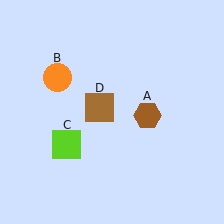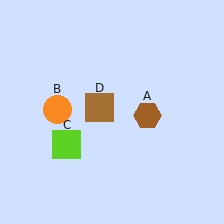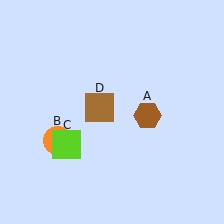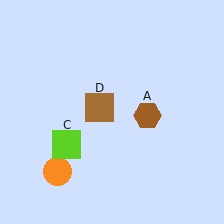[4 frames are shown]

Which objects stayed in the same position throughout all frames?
Brown hexagon (object A) and lime square (object C) and brown square (object D) remained stationary.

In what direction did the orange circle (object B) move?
The orange circle (object B) moved down.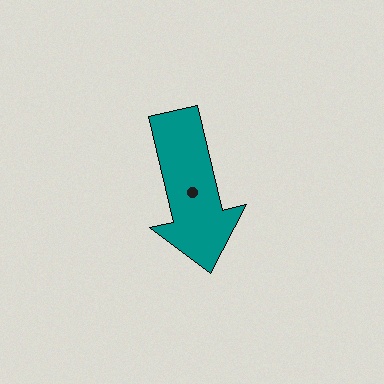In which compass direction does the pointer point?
South.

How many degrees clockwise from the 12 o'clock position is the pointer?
Approximately 167 degrees.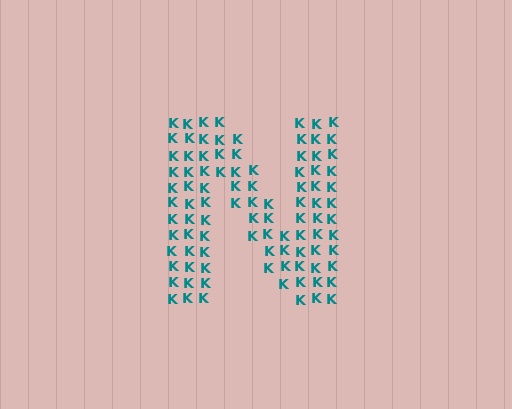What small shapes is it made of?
It is made of small letter K's.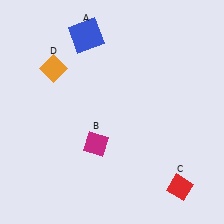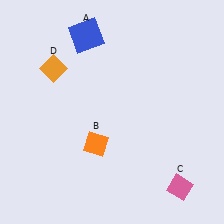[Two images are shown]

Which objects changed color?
B changed from magenta to orange. C changed from red to pink.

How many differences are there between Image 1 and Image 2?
There are 2 differences between the two images.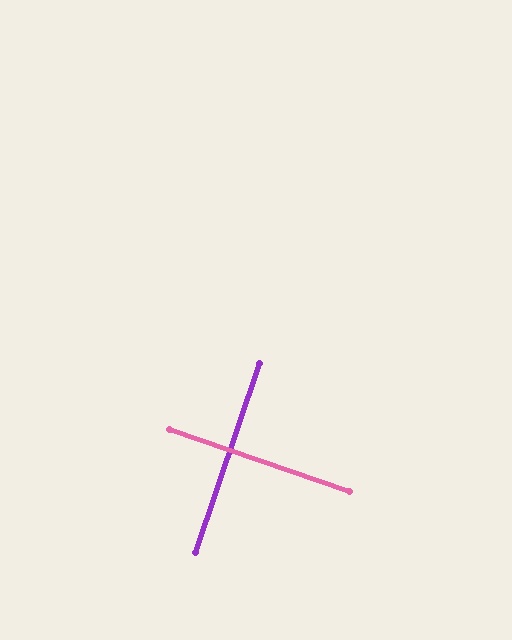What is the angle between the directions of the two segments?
Approximately 90 degrees.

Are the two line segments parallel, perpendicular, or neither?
Perpendicular — they meet at approximately 90°.